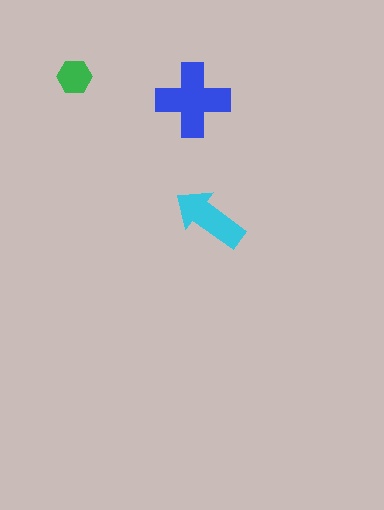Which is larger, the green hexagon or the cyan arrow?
The cyan arrow.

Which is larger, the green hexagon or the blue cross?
The blue cross.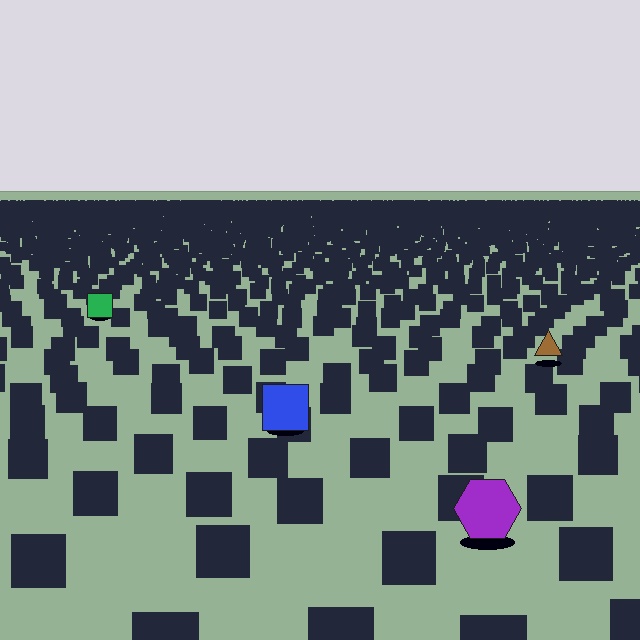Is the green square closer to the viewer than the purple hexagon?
No. The purple hexagon is closer — you can tell from the texture gradient: the ground texture is coarser near it.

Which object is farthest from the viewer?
The green square is farthest from the viewer. It appears smaller and the ground texture around it is denser.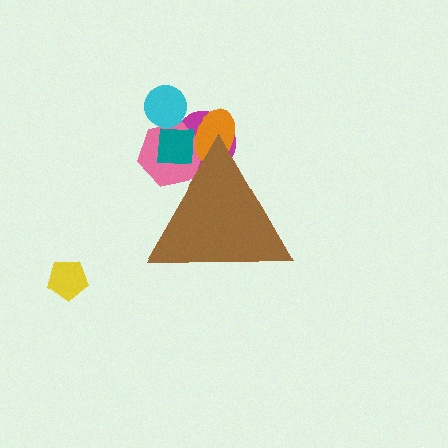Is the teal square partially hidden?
Yes, the teal square is partially hidden behind the brown triangle.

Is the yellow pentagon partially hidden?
No, the yellow pentagon is fully visible.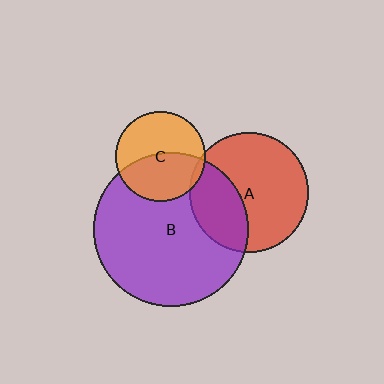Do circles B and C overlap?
Yes.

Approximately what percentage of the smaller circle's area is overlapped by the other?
Approximately 50%.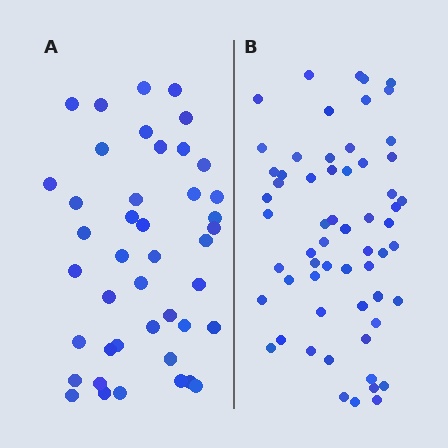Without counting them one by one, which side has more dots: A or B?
Region B (the right region) has more dots.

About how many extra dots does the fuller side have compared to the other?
Region B has approximately 15 more dots than region A.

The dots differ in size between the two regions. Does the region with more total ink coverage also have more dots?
No. Region A has more total ink coverage because its dots are larger, but region B actually contains more individual dots. Total area can be misleading — the number of items is what matters here.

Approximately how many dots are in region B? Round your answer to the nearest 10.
About 60 dots.